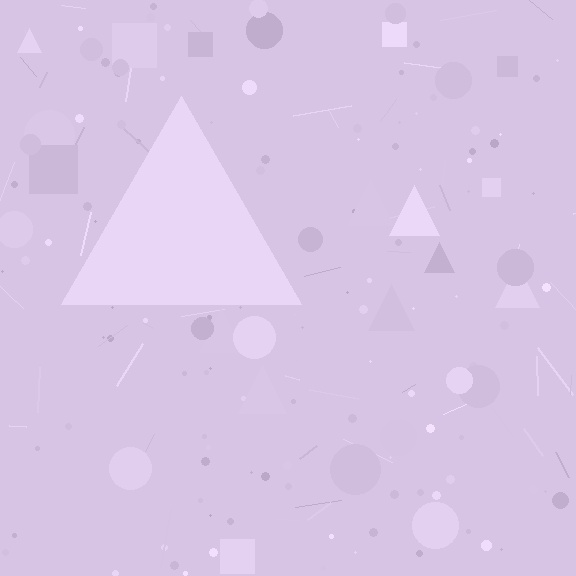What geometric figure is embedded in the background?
A triangle is embedded in the background.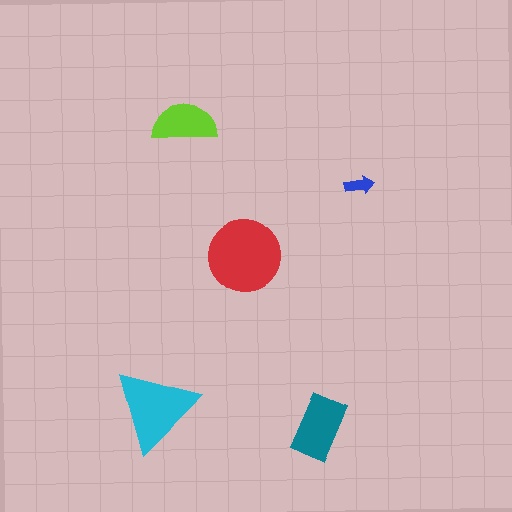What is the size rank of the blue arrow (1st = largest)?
5th.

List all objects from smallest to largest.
The blue arrow, the lime semicircle, the teal rectangle, the cyan triangle, the red circle.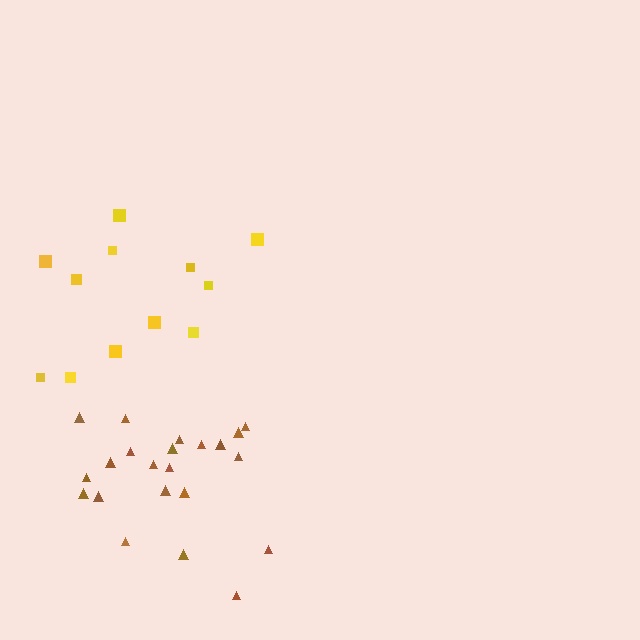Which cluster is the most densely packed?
Brown.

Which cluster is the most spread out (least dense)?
Yellow.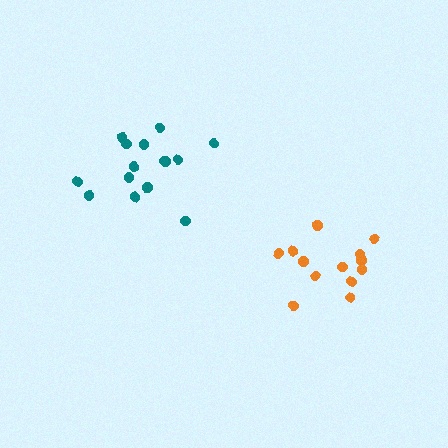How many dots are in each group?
Group 1: 13 dots, Group 2: 15 dots (28 total).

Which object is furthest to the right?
The orange cluster is rightmost.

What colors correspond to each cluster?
The clusters are colored: orange, teal.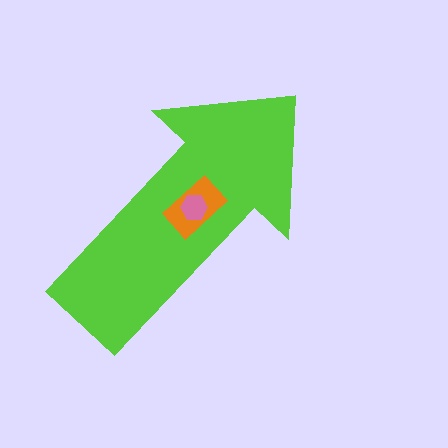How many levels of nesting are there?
3.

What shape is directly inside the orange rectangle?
The pink hexagon.